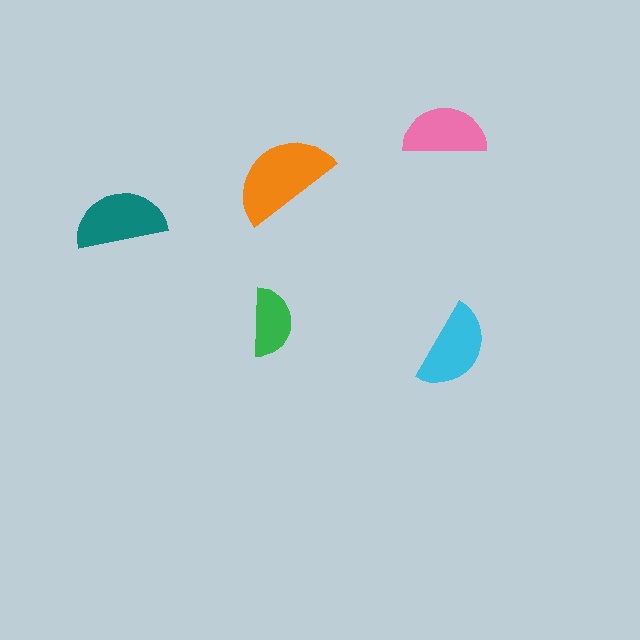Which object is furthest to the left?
The teal semicircle is leftmost.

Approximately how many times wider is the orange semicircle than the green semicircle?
About 1.5 times wider.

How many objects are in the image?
There are 5 objects in the image.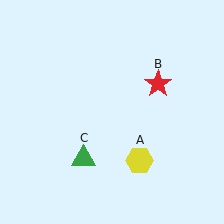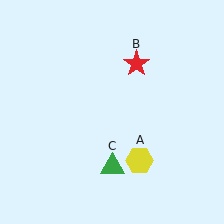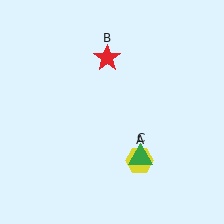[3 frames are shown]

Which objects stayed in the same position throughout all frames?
Yellow hexagon (object A) remained stationary.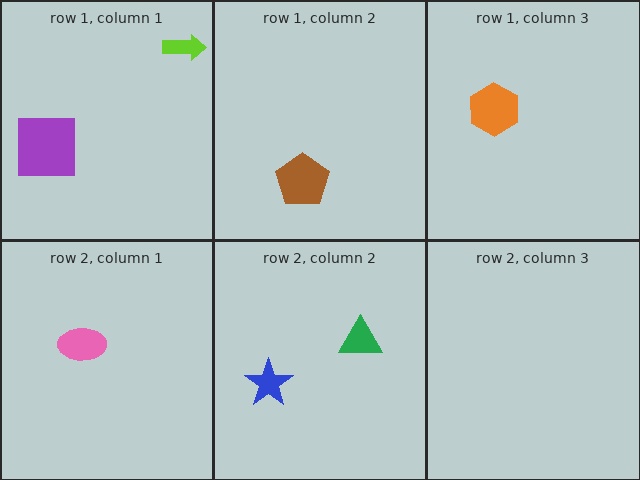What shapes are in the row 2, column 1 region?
The pink ellipse.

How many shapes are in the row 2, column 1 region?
1.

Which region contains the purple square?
The row 1, column 1 region.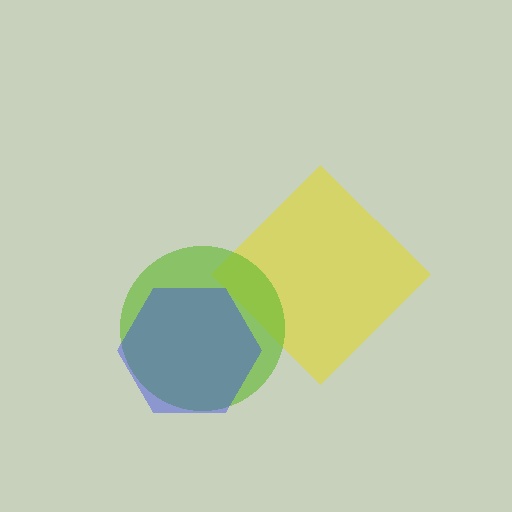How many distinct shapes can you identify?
There are 3 distinct shapes: a yellow diamond, a lime circle, a blue hexagon.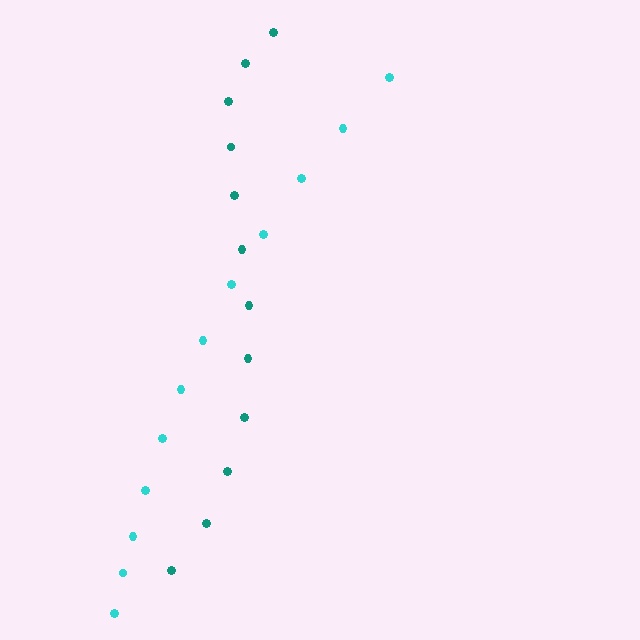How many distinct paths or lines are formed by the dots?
There are 2 distinct paths.